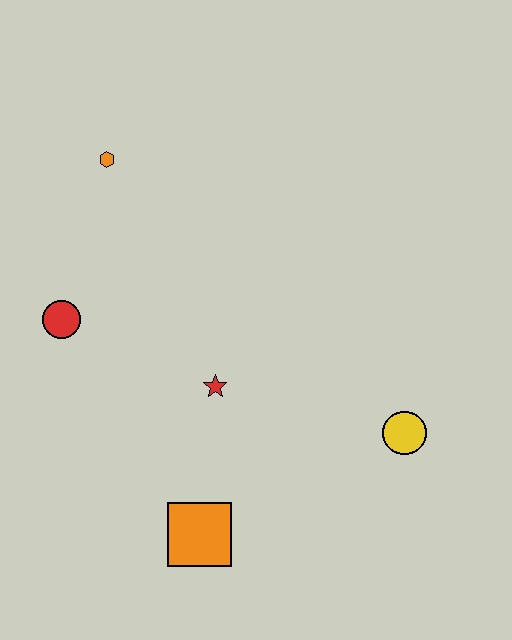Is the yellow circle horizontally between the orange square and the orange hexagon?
No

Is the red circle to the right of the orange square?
No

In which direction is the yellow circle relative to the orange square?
The yellow circle is to the right of the orange square.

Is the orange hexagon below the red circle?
No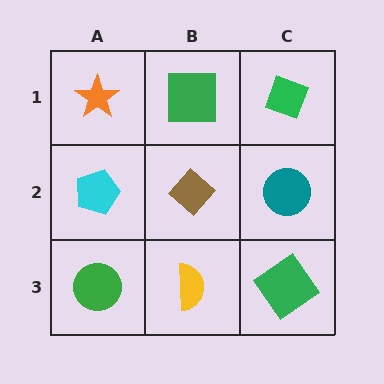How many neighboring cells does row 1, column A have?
2.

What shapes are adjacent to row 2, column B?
A green square (row 1, column B), a yellow semicircle (row 3, column B), a cyan pentagon (row 2, column A), a teal circle (row 2, column C).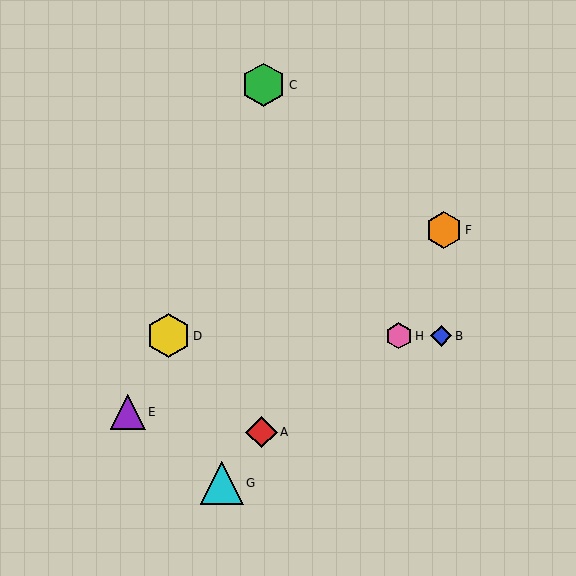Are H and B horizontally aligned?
Yes, both are at y≈336.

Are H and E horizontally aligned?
No, H is at y≈336 and E is at y≈412.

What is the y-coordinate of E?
Object E is at y≈412.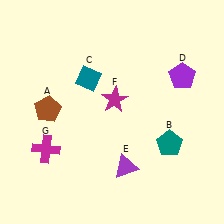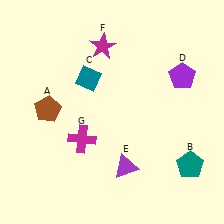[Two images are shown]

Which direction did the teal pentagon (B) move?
The teal pentagon (B) moved down.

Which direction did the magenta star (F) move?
The magenta star (F) moved up.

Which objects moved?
The objects that moved are: the teal pentagon (B), the magenta star (F), the magenta cross (G).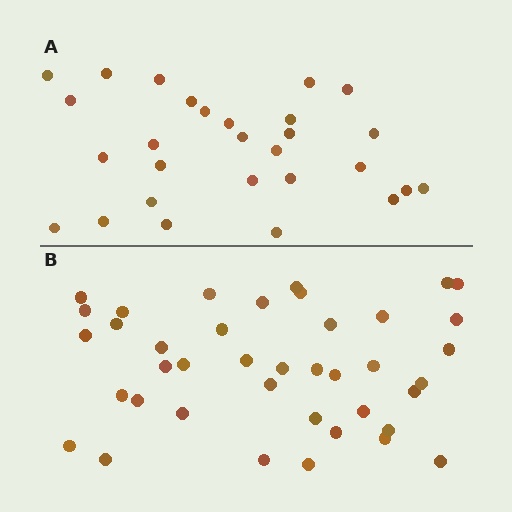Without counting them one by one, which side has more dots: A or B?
Region B (the bottom region) has more dots.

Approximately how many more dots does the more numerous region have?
Region B has roughly 12 or so more dots than region A.